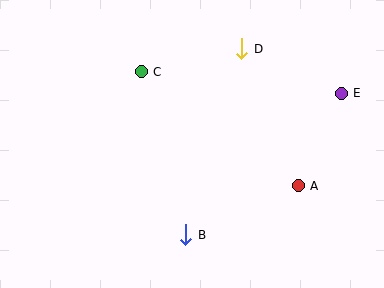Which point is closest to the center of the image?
Point C at (141, 72) is closest to the center.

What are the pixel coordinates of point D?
Point D is at (242, 49).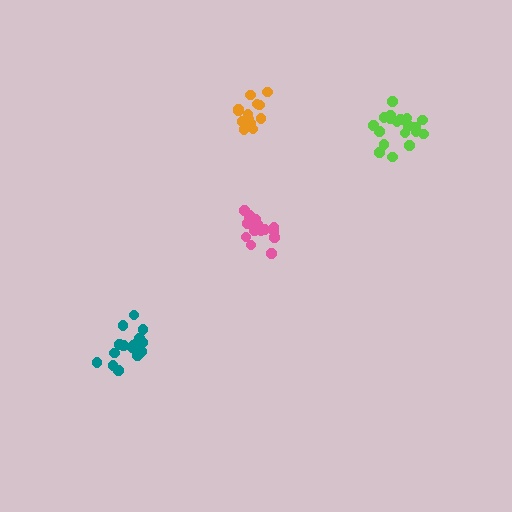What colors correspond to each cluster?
The clusters are colored: lime, pink, teal, orange.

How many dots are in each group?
Group 1: 19 dots, Group 2: 15 dots, Group 3: 18 dots, Group 4: 15 dots (67 total).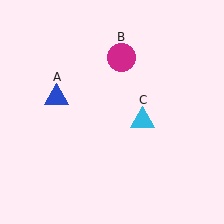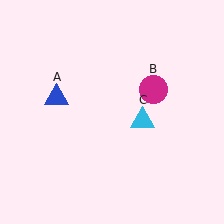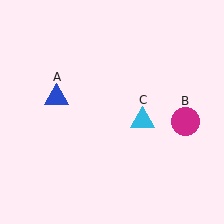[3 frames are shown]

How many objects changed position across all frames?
1 object changed position: magenta circle (object B).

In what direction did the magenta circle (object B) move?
The magenta circle (object B) moved down and to the right.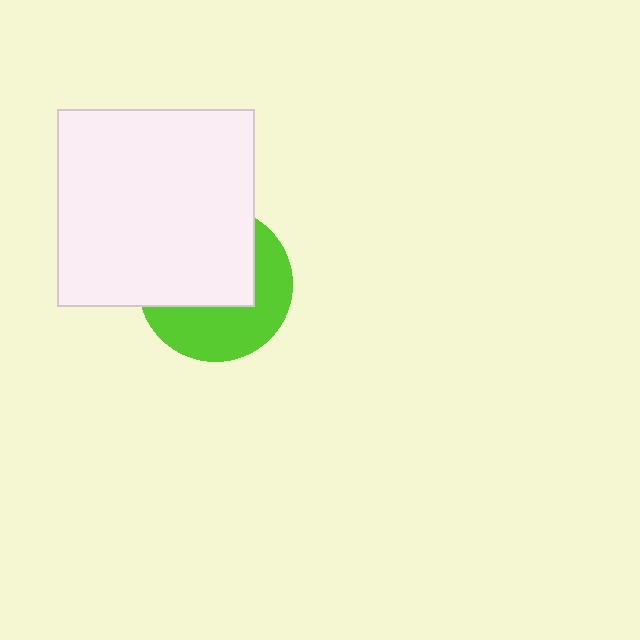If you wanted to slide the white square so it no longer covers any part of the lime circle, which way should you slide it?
Slide it up — that is the most direct way to separate the two shapes.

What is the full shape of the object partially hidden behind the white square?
The partially hidden object is a lime circle.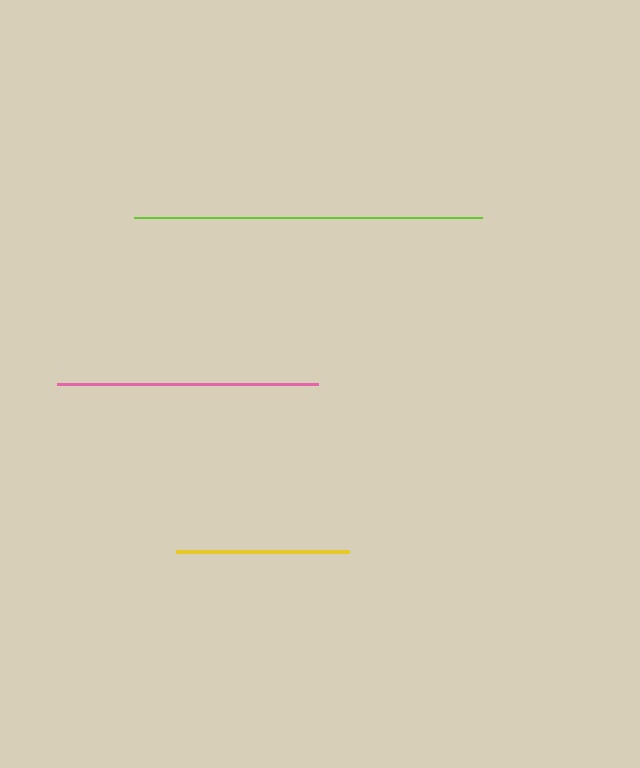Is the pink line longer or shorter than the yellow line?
The pink line is longer than the yellow line.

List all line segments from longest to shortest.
From longest to shortest: lime, pink, yellow.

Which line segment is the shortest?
The yellow line is the shortest at approximately 173 pixels.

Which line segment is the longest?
The lime line is the longest at approximately 348 pixels.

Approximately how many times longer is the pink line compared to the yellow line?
The pink line is approximately 1.5 times the length of the yellow line.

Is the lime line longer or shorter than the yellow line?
The lime line is longer than the yellow line.